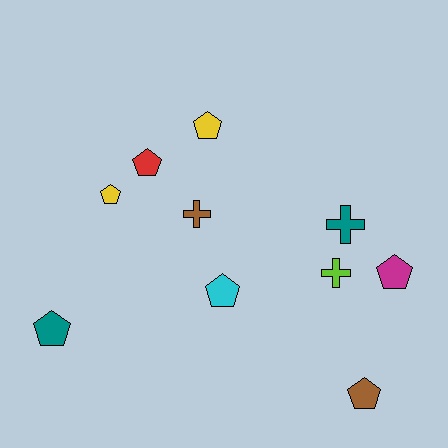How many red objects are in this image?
There is 1 red object.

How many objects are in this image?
There are 10 objects.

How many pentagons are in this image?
There are 7 pentagons.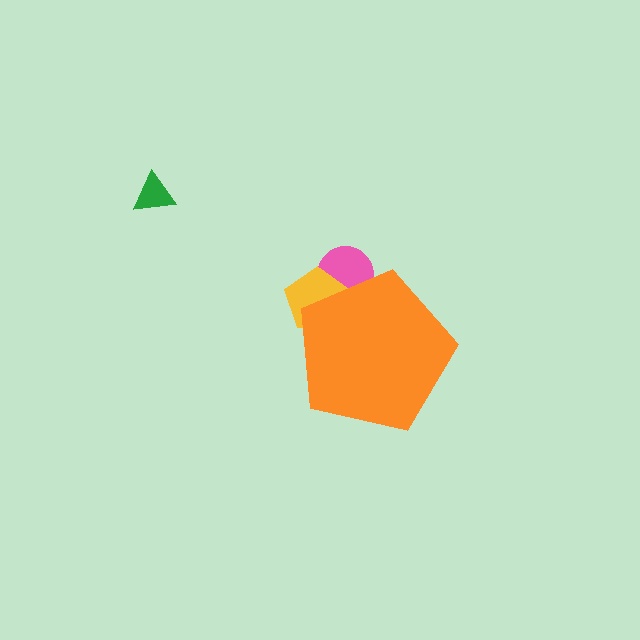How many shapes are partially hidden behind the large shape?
2 shapes are partially hidden.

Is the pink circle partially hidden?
Yes, the pink circle is partially hidden behind the orange pentagon.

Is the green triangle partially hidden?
No, the green triangle is fully visible.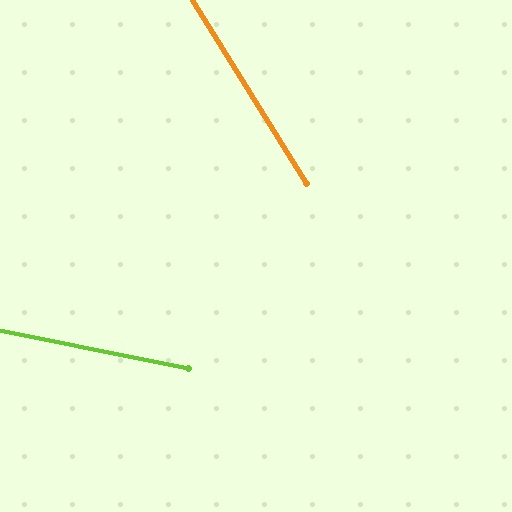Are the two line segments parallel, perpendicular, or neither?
Neither parallel nor perpendicular — they differ by about 47°.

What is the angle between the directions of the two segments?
Approximately 47 degrees.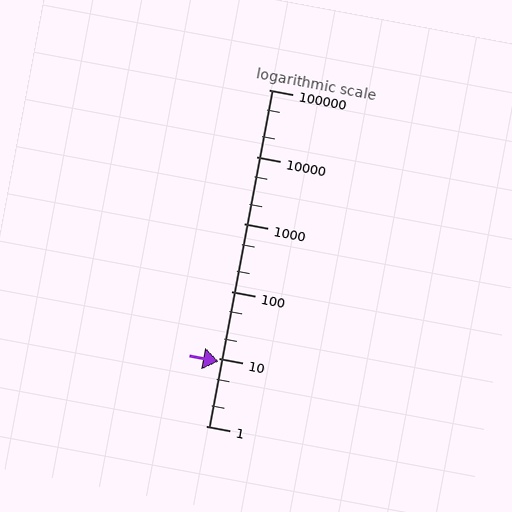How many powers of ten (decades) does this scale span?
The scale spans 5 decades, from 1 to 100000.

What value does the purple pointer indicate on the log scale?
The pointer indicates approximately 9.1.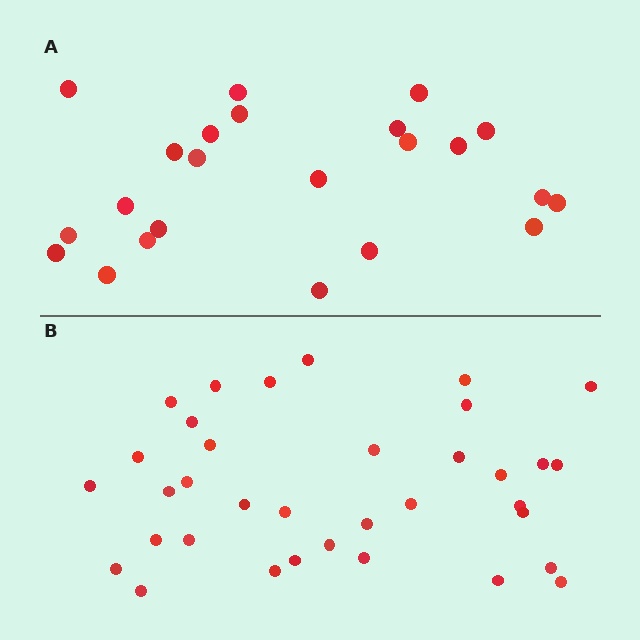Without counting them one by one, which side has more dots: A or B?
Region B (the bottom region) has more dots.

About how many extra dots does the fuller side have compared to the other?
Region B has roughly 12 or so more dots than region A.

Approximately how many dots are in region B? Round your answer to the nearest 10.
About 40 dots. (The exact count is 35, which rounds to 40.)